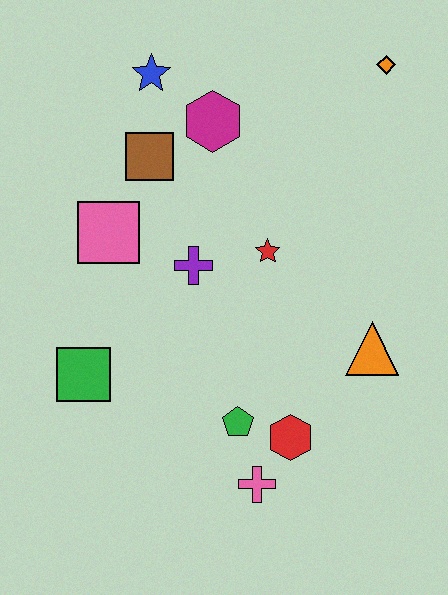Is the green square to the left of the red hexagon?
Yes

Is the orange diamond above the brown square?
Yes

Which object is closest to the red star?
The purple cross is closest to the red star.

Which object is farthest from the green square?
The orange diamond is farthest from the green square.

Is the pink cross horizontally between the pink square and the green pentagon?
No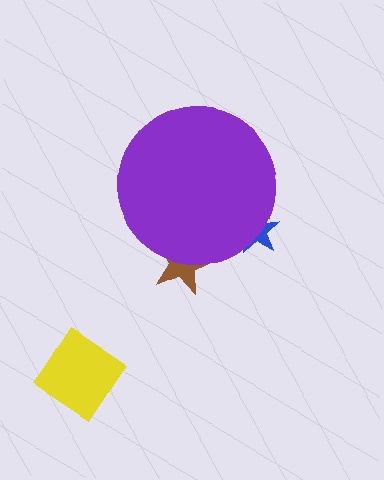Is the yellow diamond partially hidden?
No, the yellow diamond is fully visible.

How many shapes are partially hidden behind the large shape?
2 shapes are partially hidden.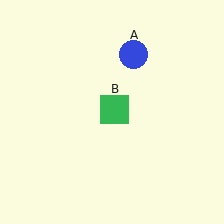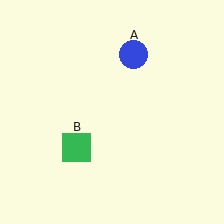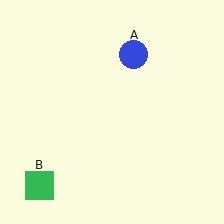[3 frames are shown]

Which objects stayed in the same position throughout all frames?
Blue circle (object A) remained stationary.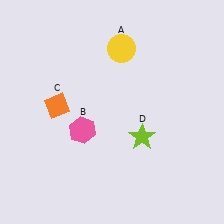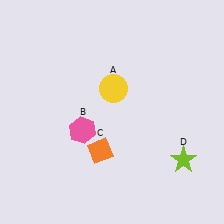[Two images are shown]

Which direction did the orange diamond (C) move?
The orange diamond (C) moved down.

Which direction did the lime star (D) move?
The lime star (D) moved right.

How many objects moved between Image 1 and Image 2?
3 objects moved between the two images.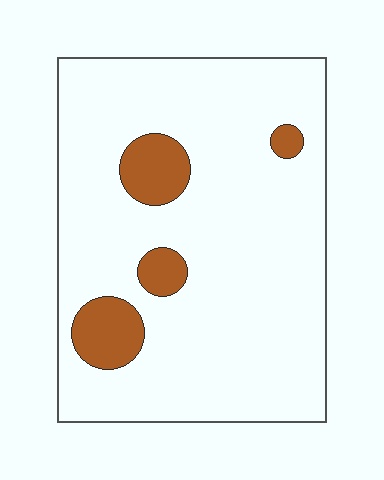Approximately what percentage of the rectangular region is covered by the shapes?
Approximately 10%.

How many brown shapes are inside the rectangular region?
4.